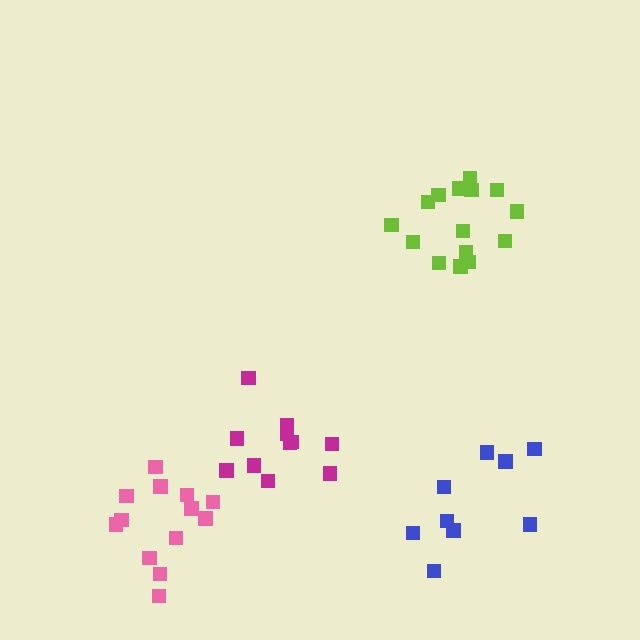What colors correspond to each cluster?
The clusters are colored: magenta, blue, lime, pink.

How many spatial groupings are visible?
There are 4 spatial groupings.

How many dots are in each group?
Group 1: 11 dots, Group 2: 9 dots, Group 3: 15 dots, Group 4: 13 dots (48 total).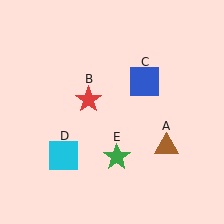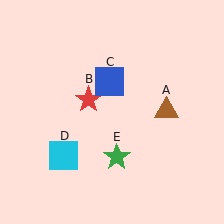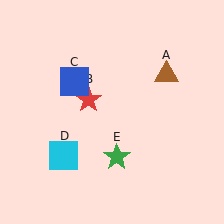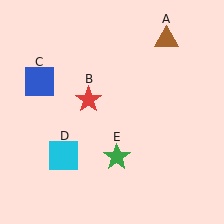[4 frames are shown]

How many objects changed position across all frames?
2 objects changed position: brown triangle (object A), blue square (object C).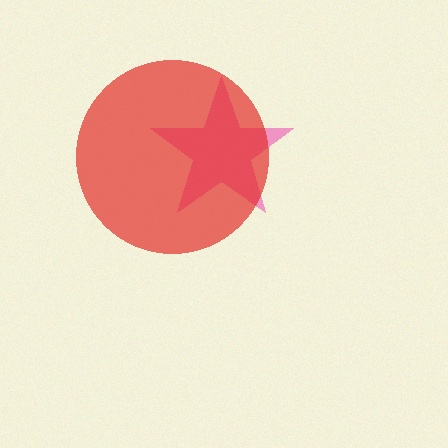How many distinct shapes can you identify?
There are 2 distinct shapes: a pink star, a red circle.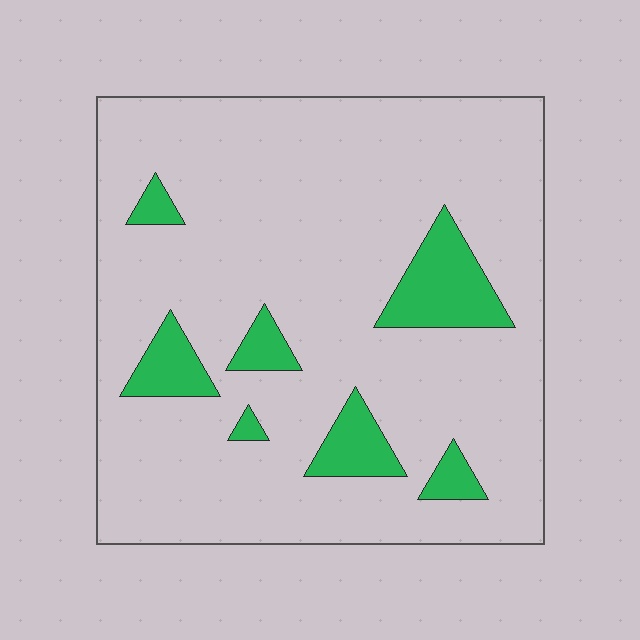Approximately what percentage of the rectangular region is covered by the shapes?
Approximately 15%.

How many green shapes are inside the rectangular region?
7.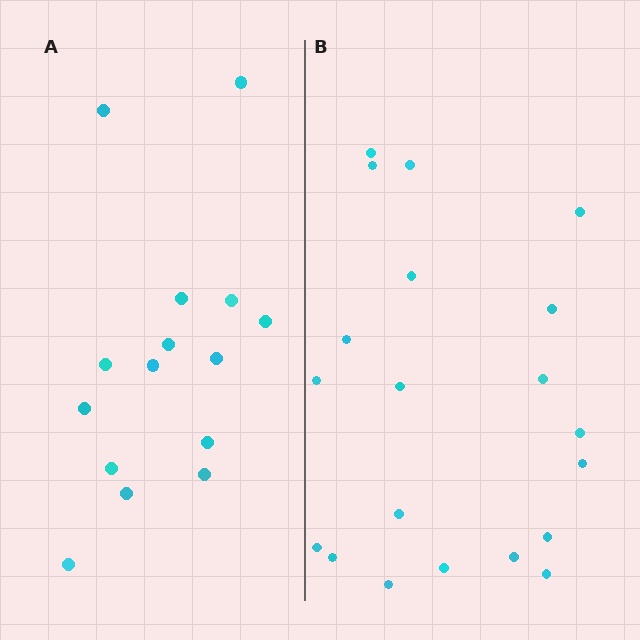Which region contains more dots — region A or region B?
Region B (the right region) has more dots.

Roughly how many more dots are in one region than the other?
Region B has about 5 more dots than region A.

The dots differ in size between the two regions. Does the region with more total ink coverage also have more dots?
No. Region A has more total ink coverage because its dots are larger, but region B actually contains more individual dots. Total area can be misleading — the number of items is what matters here.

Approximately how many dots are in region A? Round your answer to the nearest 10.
About 20 dots. (The exact count is 15, which rounds to 20.)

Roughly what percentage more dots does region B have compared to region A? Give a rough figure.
About 35% more.